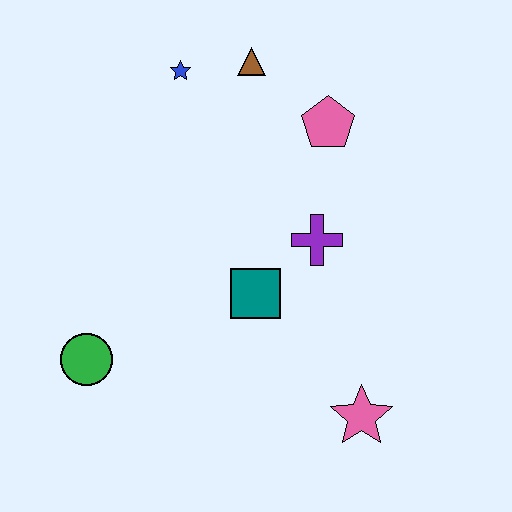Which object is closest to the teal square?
The purple cross is closest to the teal square.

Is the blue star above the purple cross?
Yes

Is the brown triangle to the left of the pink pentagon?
Yes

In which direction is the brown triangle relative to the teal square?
The brown triangle is above the teal square.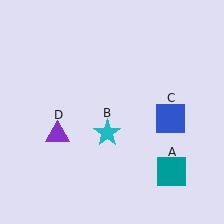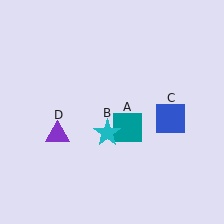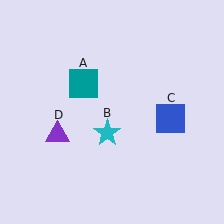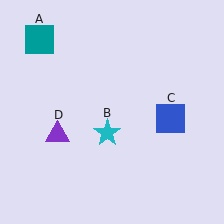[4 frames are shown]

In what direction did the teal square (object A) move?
The teal square (object A) moved up and to the left.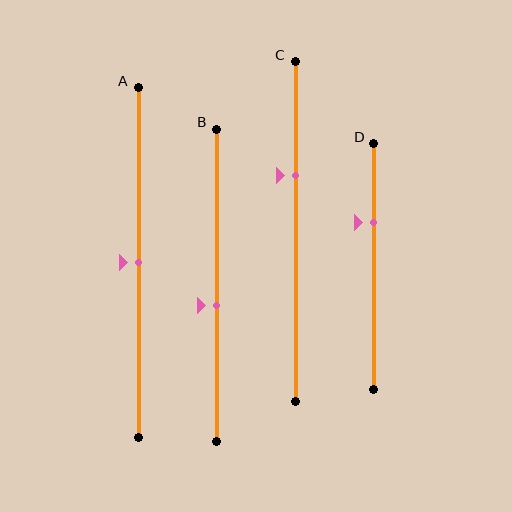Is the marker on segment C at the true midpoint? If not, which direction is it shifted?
No, the marker on segment C is shifted upward by about 16% of the segment length.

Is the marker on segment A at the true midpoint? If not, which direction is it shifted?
Yes, the marker on segment A is at the true midpoint.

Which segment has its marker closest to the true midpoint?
Segment A has its marker closest to the true midpoint.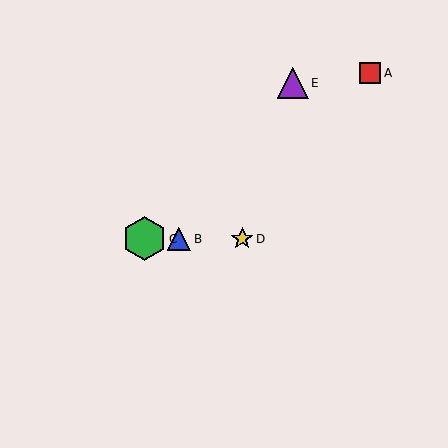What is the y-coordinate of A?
Object A is at y≈73.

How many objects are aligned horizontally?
3 objects (B, C, D) are aligned horizontally.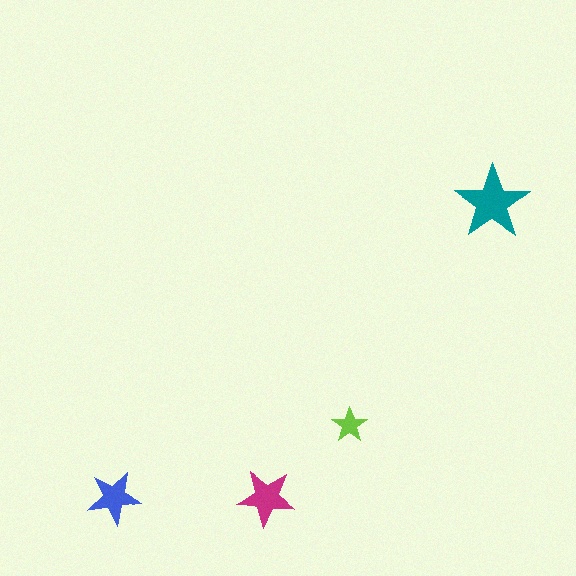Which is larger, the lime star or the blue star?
The blue one.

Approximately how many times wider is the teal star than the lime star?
About 2 times wider.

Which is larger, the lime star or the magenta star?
The magenta one.